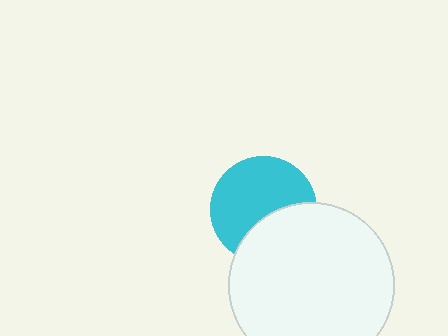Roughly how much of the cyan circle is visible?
About half of it is visible (roughly 64%).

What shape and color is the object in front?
The object in front is a white circle.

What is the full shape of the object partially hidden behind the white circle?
The partially hidden object is a cyan circle.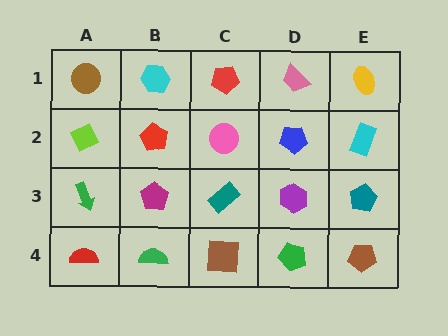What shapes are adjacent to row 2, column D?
A pink trapezoid (row 1, column D), a purple hexagon (row 3, column D), a pink circle (row 2, column C), a cyan rectangle (row 2, column E).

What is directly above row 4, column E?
A teal pentagon.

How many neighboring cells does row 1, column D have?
3.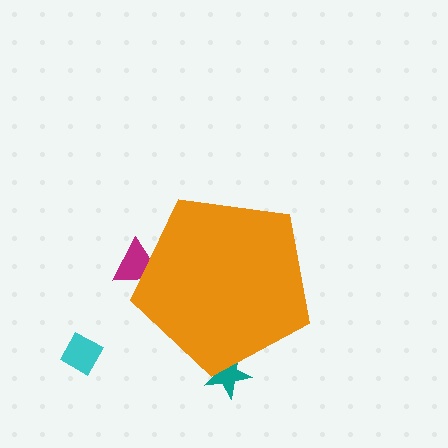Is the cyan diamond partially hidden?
No, the cyan diamond is fully visible.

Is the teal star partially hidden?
Yes, the teal star is partially hidden behind the orange pentagon.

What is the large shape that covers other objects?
An orange pentagon.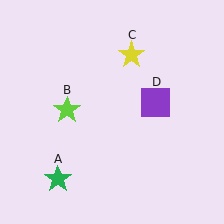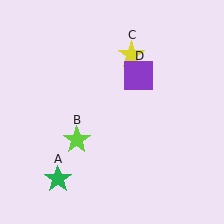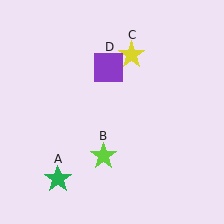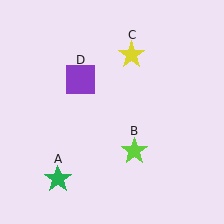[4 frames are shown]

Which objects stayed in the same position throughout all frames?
Green star (object A) and yellow star (object C) remained stationary.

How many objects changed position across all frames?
2 objects changed position: lime star (object B), purple square (object D).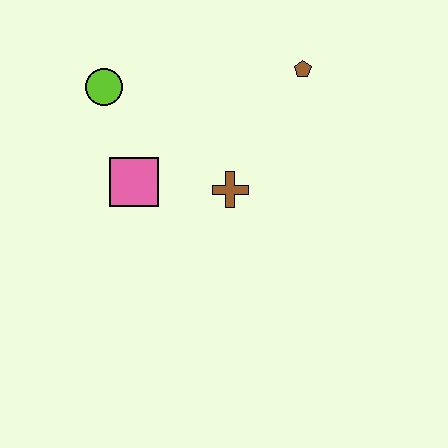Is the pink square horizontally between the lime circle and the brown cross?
Yes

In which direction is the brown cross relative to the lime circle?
The brown cross is to the right of the lime circle.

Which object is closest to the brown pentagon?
The brown cross is closest to the brown pentagon.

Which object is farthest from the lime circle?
The brown pentagon is farthest from the lime circle.